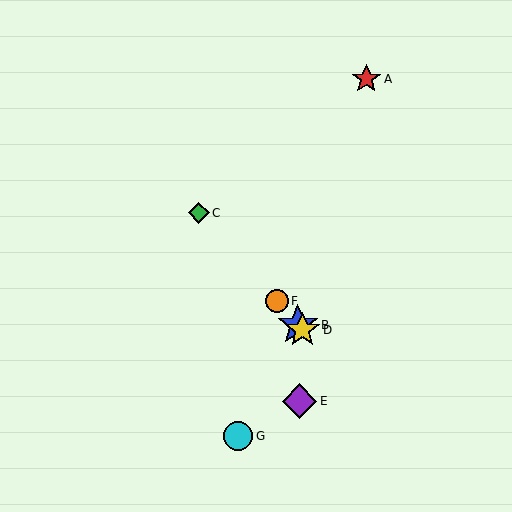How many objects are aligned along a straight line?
4 objects (B, C, D, F) are aligned along a straight line.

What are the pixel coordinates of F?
Object F is at (277, 301).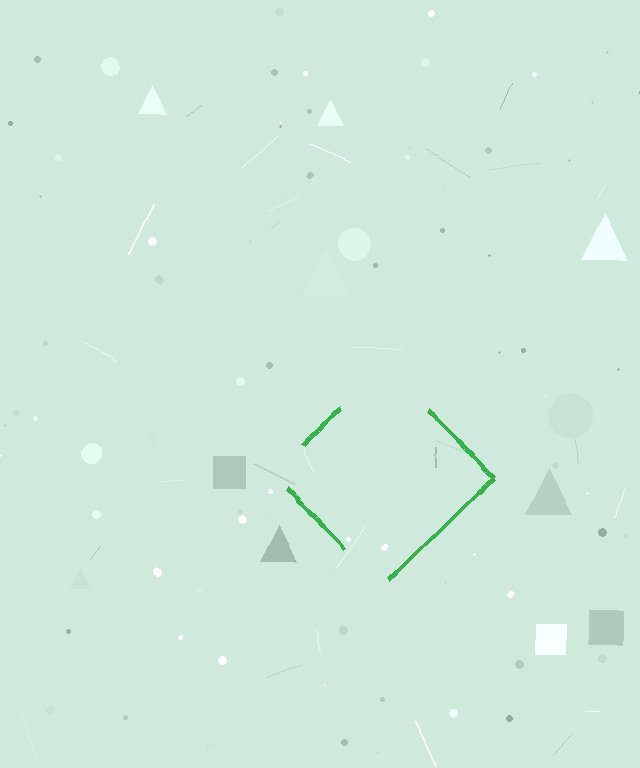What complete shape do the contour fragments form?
The contour fragments form a diamond.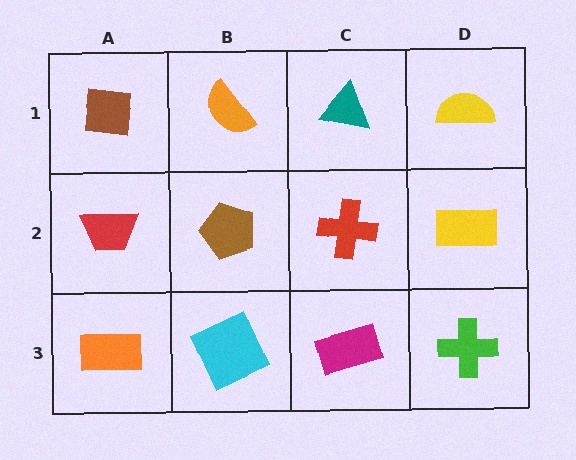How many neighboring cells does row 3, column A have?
2.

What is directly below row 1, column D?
A yellow rectangle.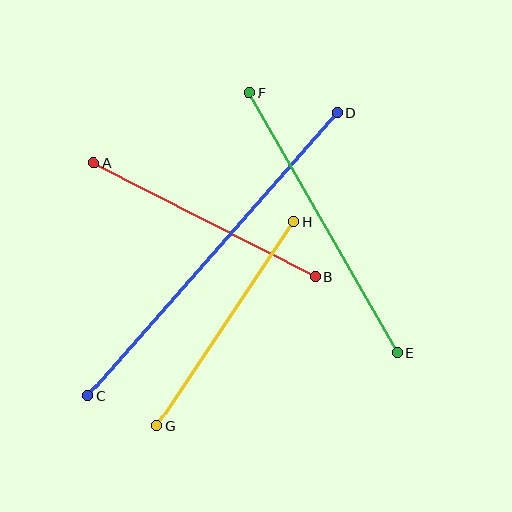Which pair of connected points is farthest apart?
Points C and D are farthest apart.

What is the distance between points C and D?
The distance is approximately 378 pixels.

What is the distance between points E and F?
The distance is approximately 299 pixels.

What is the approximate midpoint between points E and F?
The midpoint is at approximately (323, 223) pixels.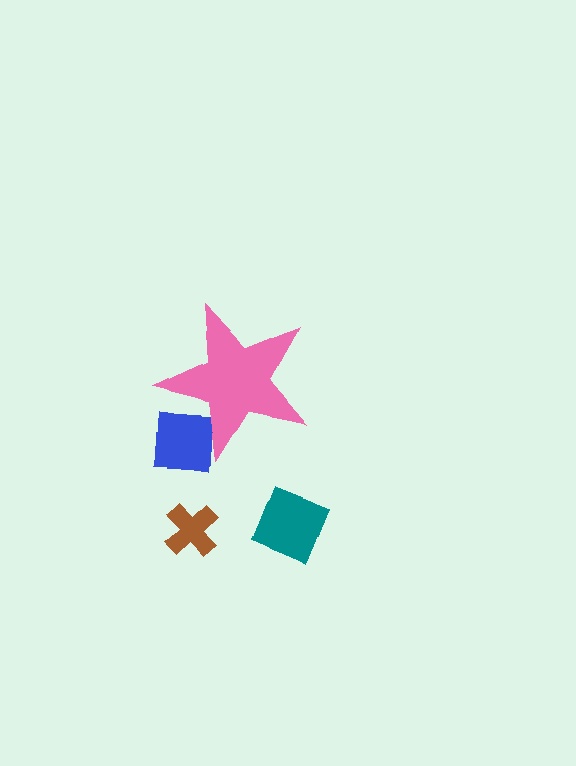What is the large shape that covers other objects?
A pink star.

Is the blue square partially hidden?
Yes, the blue square is partially hidden behind the pink star.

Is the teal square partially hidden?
No, the teal square is fully visible.